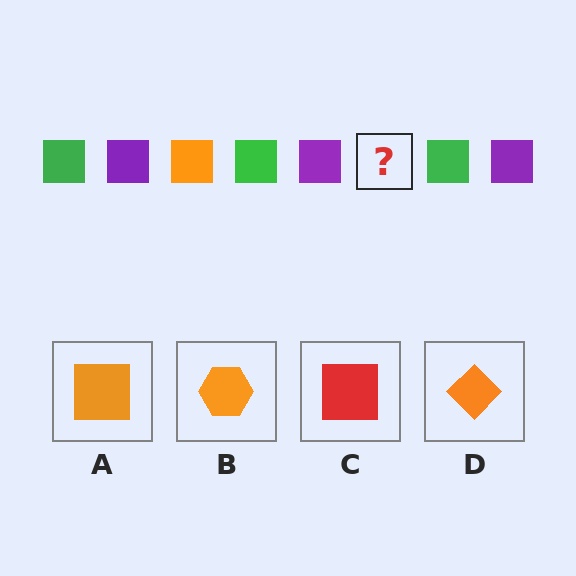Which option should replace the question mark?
Option A.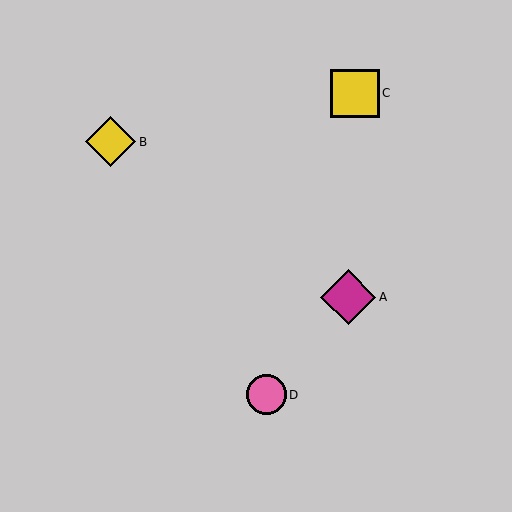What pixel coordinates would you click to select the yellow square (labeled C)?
Click at (355, 93) to select the yellow square C.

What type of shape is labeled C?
Shape C is a yellow square.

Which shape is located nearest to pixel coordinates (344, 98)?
The yellow square (labeled C) at (355, 93) is nearest to that location.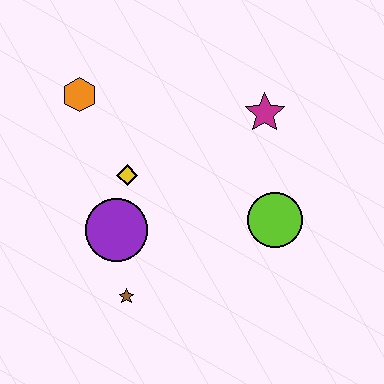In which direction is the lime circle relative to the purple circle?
The lime circle is to the right of the purple circle.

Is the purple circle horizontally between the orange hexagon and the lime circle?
Yes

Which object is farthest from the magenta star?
The brown star is farthest from the magenta star.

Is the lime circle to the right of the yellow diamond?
Yes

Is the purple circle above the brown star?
Yes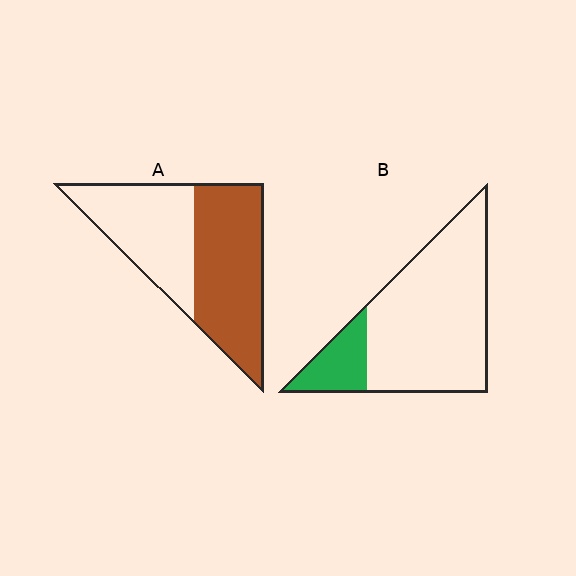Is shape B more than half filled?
No.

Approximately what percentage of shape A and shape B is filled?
A is approximately 55% and B is approximately 20%.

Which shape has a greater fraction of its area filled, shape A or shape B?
Shape A.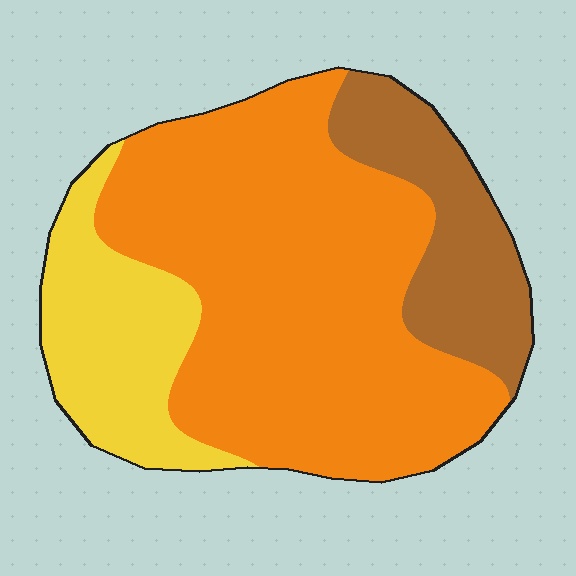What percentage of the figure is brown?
Brown takes up between a sixth and a third of the figure.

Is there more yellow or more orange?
Orange.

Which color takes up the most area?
Orange, at roughly 60%.